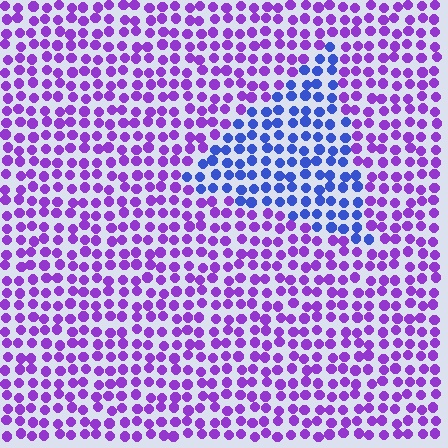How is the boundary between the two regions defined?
The boundary is defined purely by a slight shift in hue (about 49 degrees). Spacing, size, and orientation are identical on both sides.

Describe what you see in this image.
The image is filled with small purple elements in a uniform arrangement. A triangle-shaped region is visible where the elements are tinted to a slightly different hue, forming a subtle color boundary.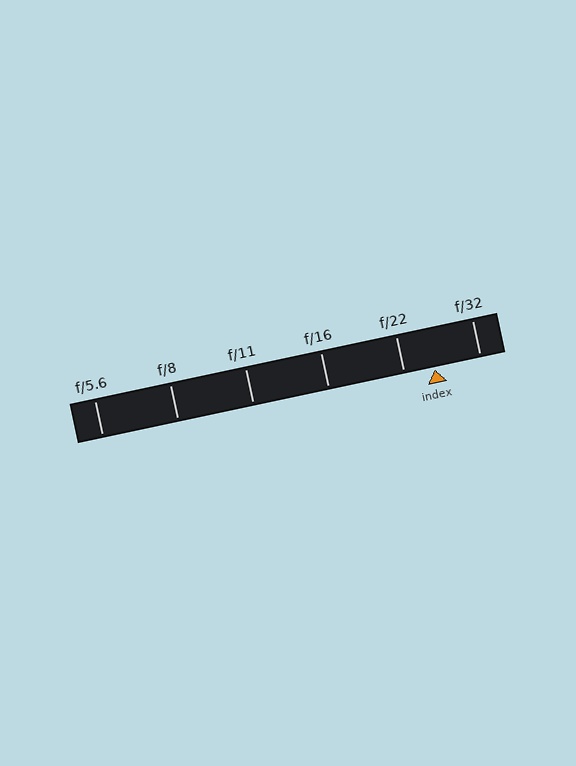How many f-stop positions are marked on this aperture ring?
There are 6 f-stop positions marked.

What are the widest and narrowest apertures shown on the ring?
The widest aperture shown is f/5.6 and the narrowest is f/32.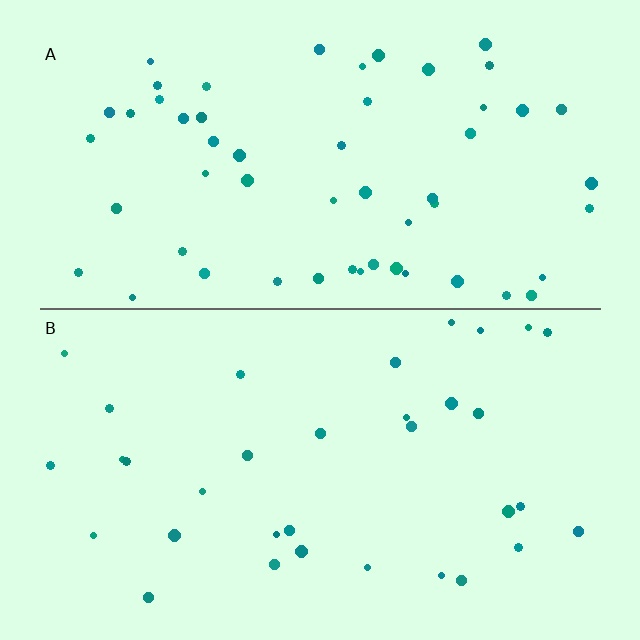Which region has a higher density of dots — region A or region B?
A (the top).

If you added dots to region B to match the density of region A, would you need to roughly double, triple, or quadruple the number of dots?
Approximately double.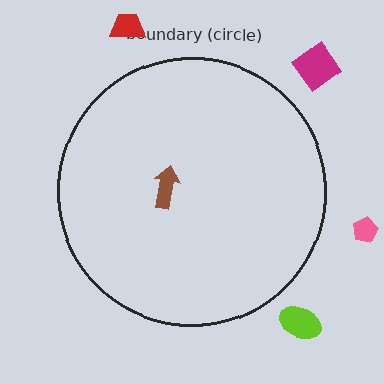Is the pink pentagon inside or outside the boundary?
Outside.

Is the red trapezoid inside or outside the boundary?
Outside.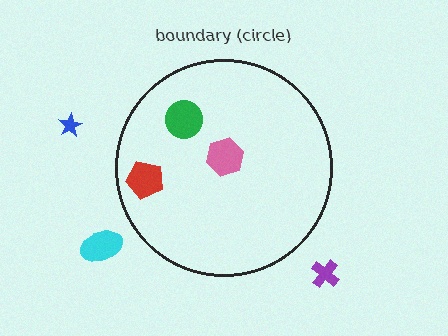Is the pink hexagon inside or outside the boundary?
Inside.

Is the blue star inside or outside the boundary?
Outside.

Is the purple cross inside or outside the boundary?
Outside.